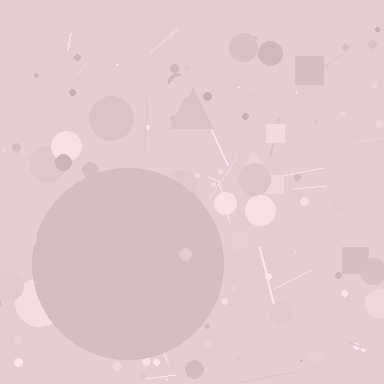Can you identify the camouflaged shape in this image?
The camouflaged shape is a circle.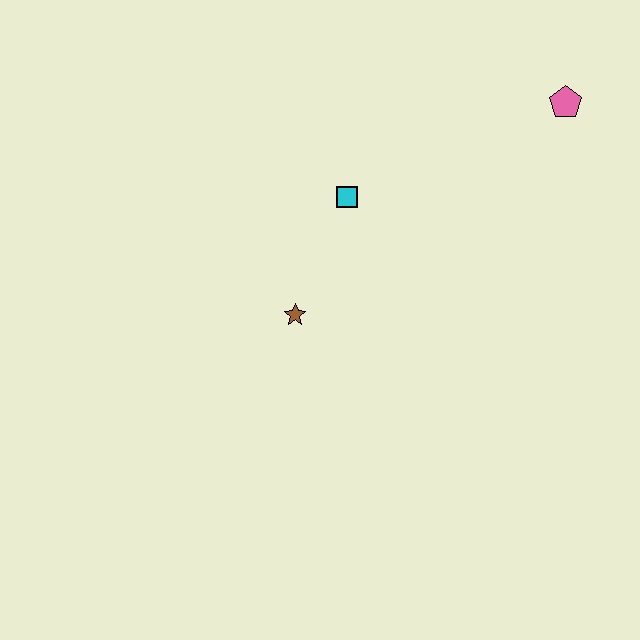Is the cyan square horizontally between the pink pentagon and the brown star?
Yes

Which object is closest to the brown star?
The cyan square is closest to the brown star.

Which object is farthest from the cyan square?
The pink pentagon is farthest from the cyan square.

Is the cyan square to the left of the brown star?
No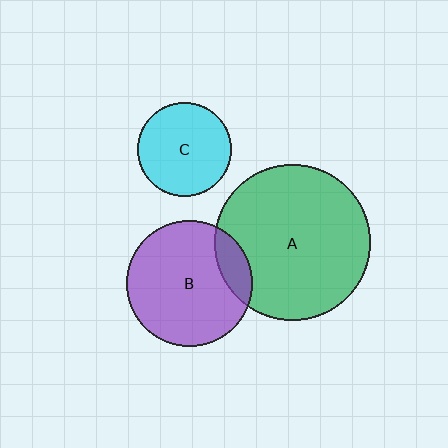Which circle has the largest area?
Circle A (green).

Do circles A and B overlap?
Yes.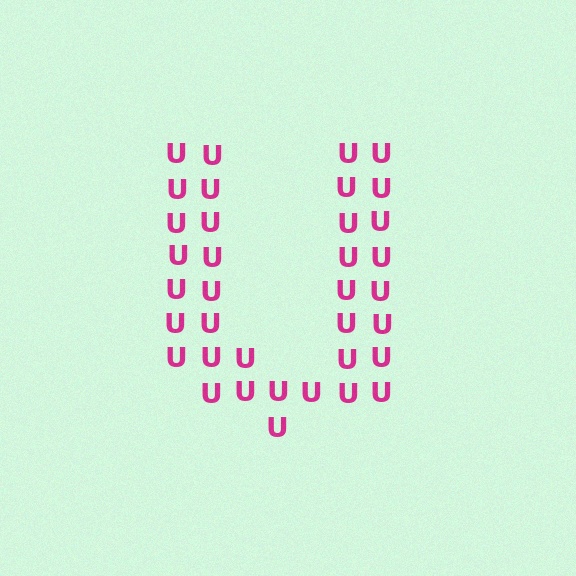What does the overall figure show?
The overall figure shows the letter U.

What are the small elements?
The small elements are letter U's.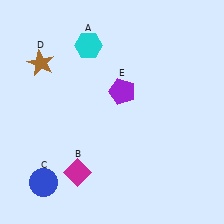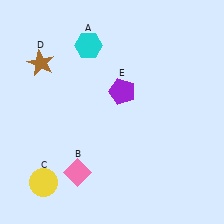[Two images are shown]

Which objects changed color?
B changed from magenta to pink. C changed from blue to yellow.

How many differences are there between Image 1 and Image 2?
There are 2 differences between the two images.